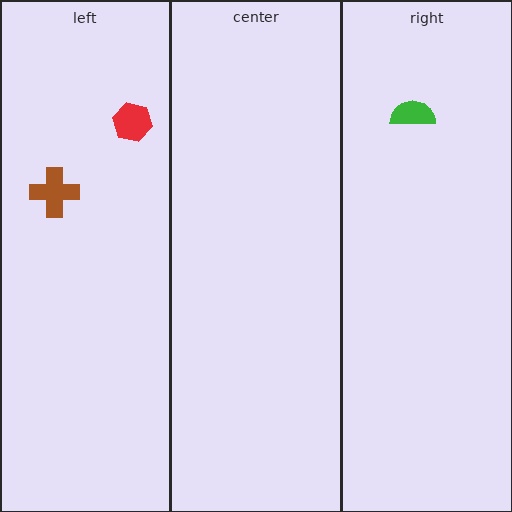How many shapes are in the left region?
2.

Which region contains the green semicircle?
The right region.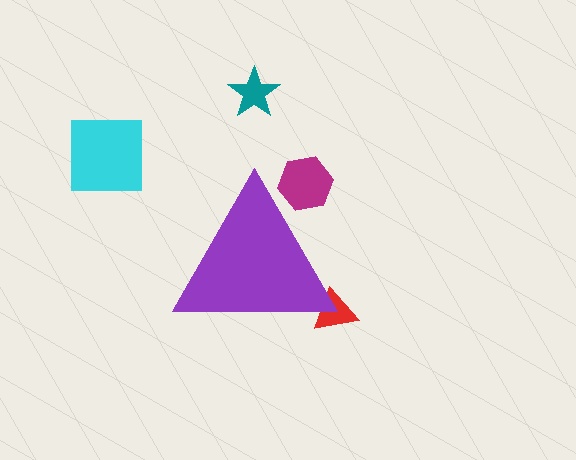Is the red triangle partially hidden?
Yes, the red triangle is partially hidden behind the purple triangle.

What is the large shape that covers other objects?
A purple triangle.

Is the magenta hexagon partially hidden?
Yes, the magenta hexagon is partially hidden behind the purple triangle.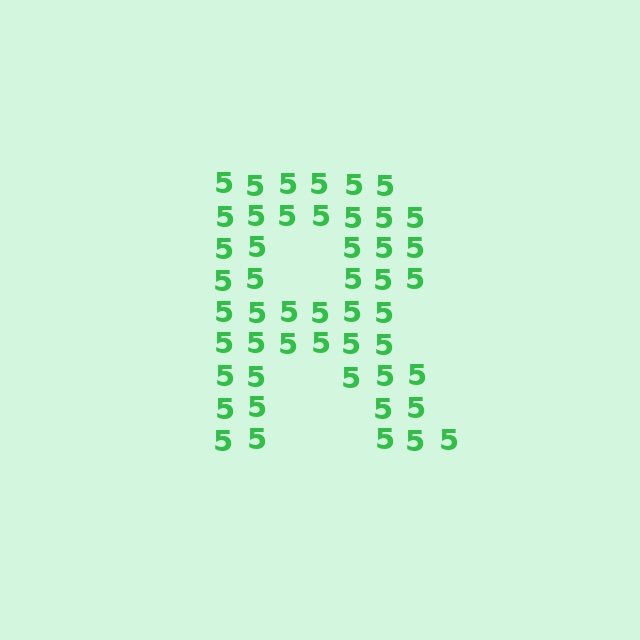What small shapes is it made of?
It is made of small digit 5's.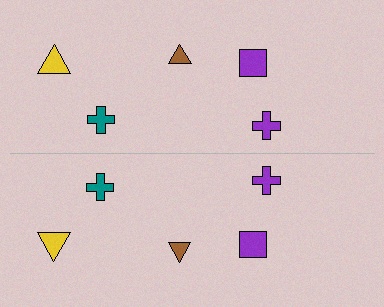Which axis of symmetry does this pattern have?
The pattern has a horizontal axis of symmetry running through the center of the image.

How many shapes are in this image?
There are 10 shapes in this image.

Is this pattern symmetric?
Yes, this pattern has bilateral (reflection) symmetry.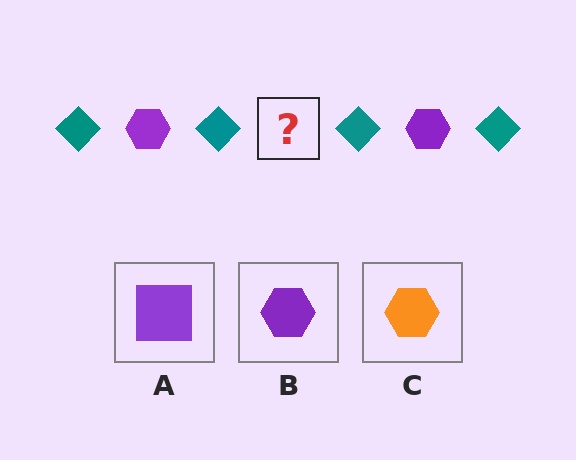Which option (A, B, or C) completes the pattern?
B.